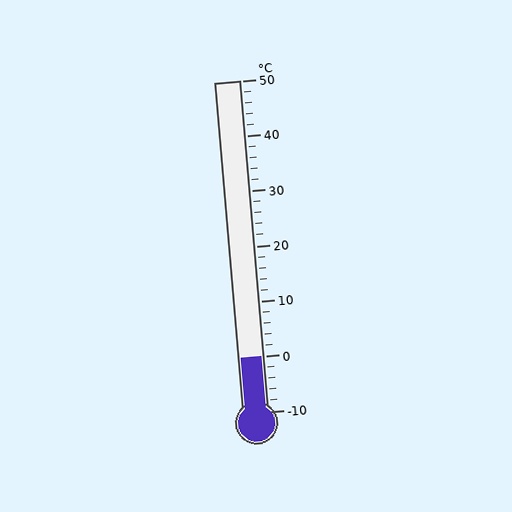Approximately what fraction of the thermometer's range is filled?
The thermometer is filled to approximately 15% of its range.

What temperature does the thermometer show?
The thermometer shows approximately 0°C.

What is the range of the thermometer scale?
The thermometer scale ranges from -10°C to 50°C.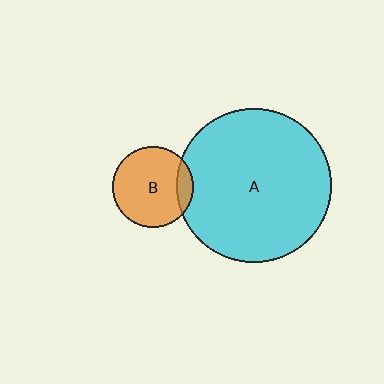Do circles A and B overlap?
Yes.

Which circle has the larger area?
Circle A (cyan).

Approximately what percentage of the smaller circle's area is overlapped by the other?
Approximately 15%.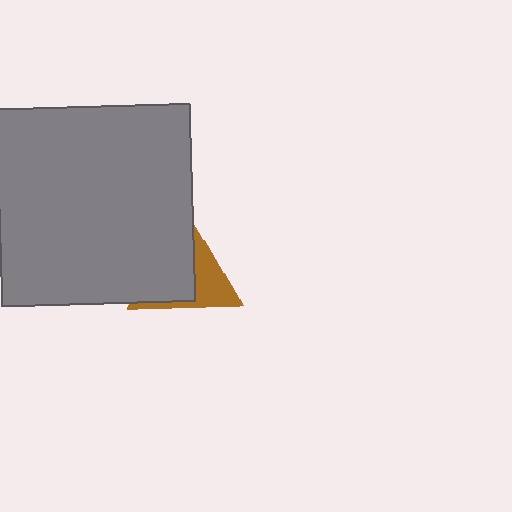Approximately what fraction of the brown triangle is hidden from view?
Roughly 60% of the brown triangle is hidden behind the gray rectangle.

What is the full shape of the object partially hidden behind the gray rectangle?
The partially hidden object is a brown triangle.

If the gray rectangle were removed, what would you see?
You would see the complete brown triangle.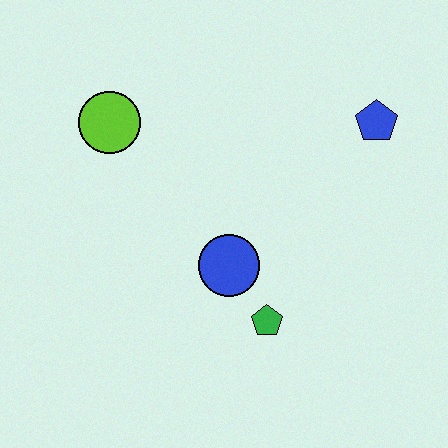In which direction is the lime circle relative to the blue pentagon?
The lime circle is to the left of the blue pentagon.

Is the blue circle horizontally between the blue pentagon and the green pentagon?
No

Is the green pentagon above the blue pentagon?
No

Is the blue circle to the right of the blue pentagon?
No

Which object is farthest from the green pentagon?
The lime circle is farthest from the green pentagon.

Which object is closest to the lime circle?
The blue circle is closest to the lime circle.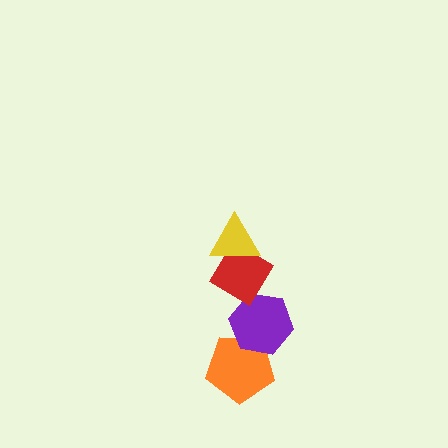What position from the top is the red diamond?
The red diamond is 2nd from the top.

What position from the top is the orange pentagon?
The orange pentagon is 4th from the top.